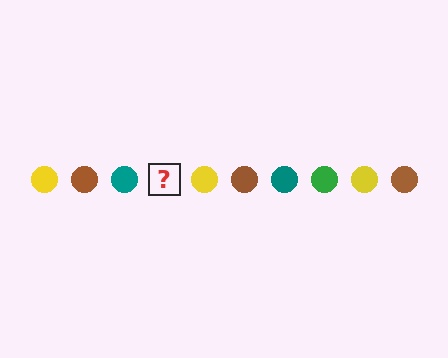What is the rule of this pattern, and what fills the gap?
The rule is that the pattern cycles through yellow, brown, teal, green circles. The gap should be filled with a green circle.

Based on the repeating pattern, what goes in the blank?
The blank should be a green circle.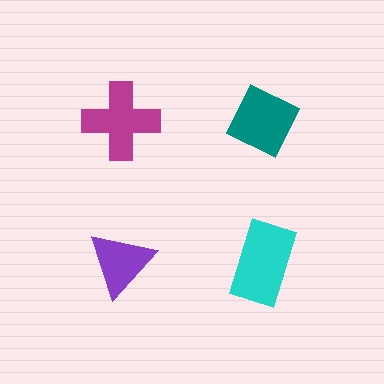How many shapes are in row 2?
2 shapes.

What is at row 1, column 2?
A teal diamond.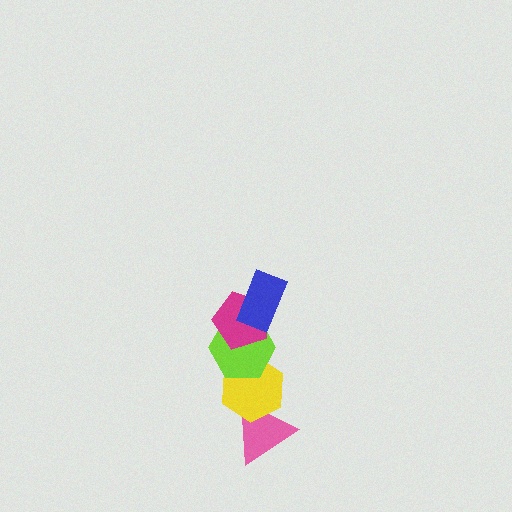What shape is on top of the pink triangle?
The yellow hexagon is on top of the pink triangle.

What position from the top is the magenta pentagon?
The magenta pentagon is 2nd from the top.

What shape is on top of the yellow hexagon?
The lime hexagon is on top of the yellow hexagon.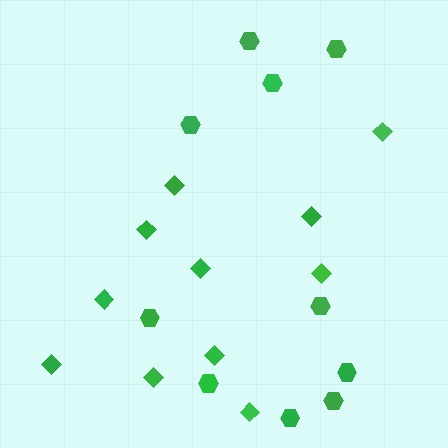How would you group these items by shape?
There are 2 groups: one group of hexagons (10) and one group of diamonds (11).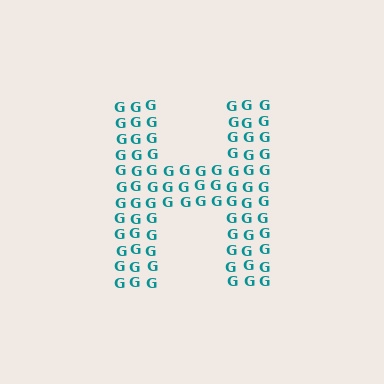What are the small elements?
The small elements are letter G's.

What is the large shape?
The large shape is the letter H.